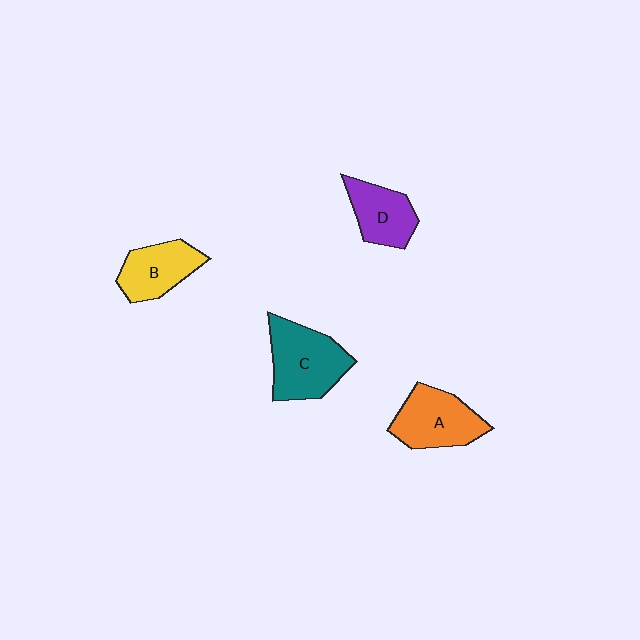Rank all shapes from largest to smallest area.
From largest to smallest: C (teal), A (orange), B (yellow), D (purple).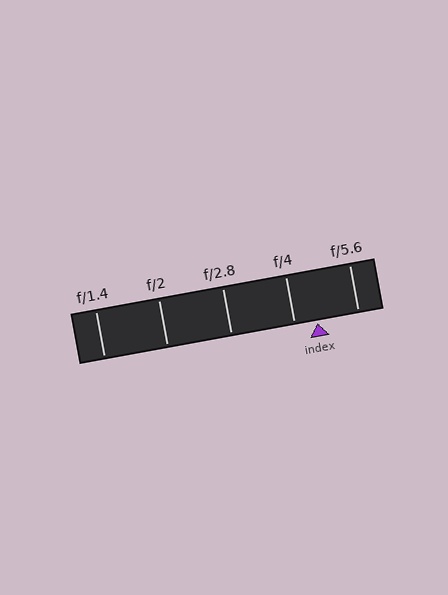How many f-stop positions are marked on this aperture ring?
There are 5 f-stop positions marked.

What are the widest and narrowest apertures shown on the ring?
The widest aperture shown is f/1.4 and the narrowest is f/5.6.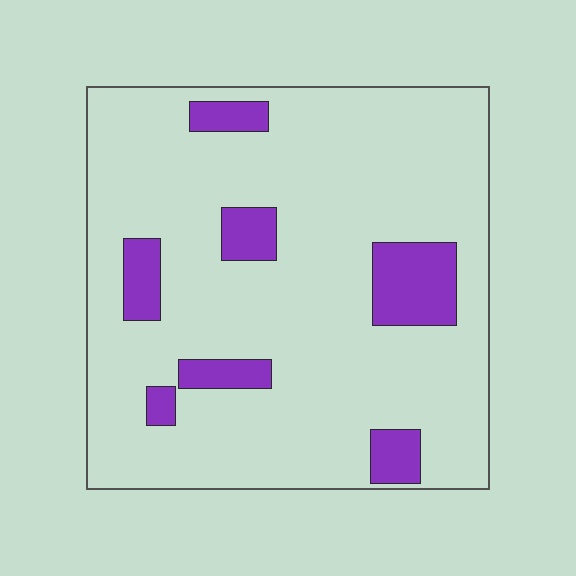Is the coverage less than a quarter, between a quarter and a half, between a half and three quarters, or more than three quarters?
Less than a quarter.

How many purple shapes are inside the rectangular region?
7.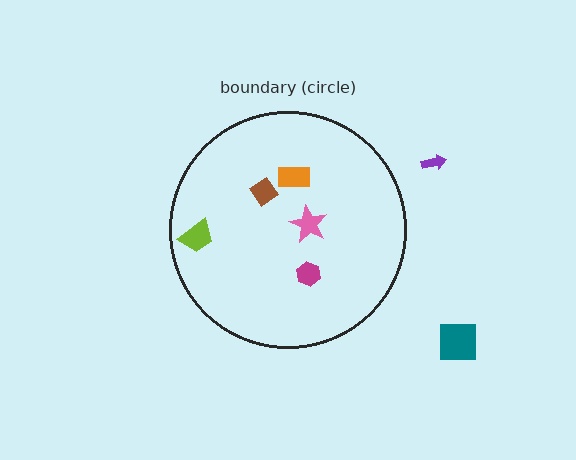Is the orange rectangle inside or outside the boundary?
Inside.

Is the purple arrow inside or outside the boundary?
Outside.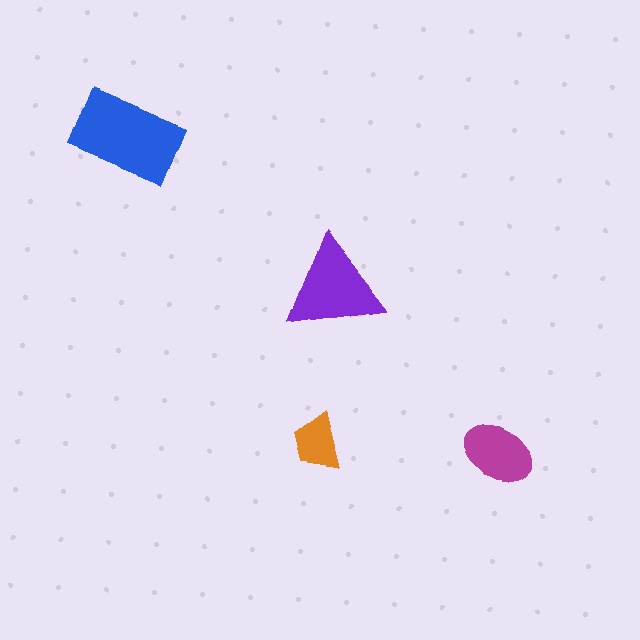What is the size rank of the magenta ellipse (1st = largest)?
3rd.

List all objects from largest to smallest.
The blue rectangle, the purple triangle, the magenta ellipse, the orange trapezoid.